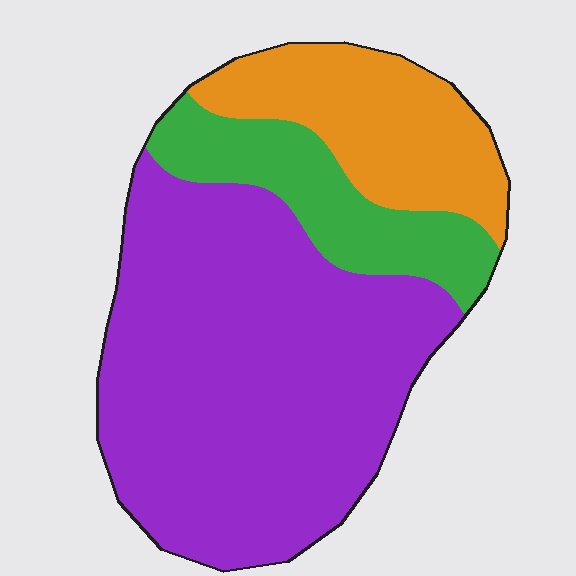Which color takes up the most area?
Purple, at roughly 65%.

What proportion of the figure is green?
Green takes up about one sixth (1/6) of the figure.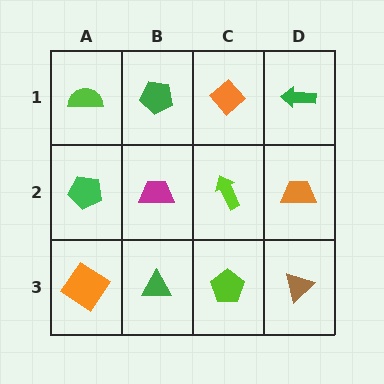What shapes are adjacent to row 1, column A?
A green pentagon (row 2, column A), a green pentagon (row 1, column B).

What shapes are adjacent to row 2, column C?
An orange diamond (row 1, column C), a lime pentagon (row 3, column C), a magenta trapezoid (row 2, column B), an orange trapezoid (row 2, column D).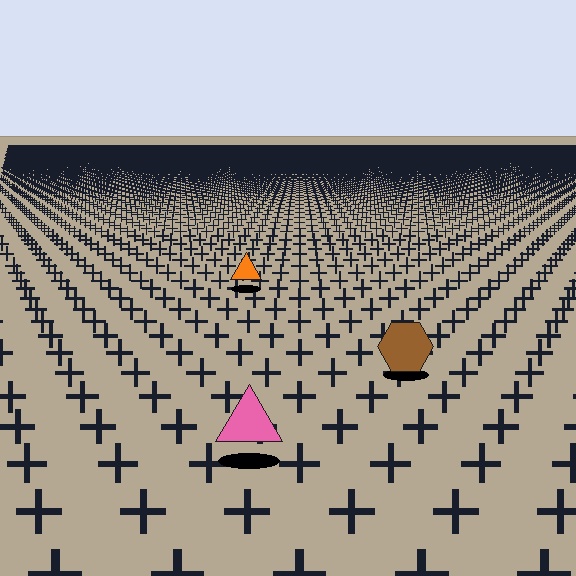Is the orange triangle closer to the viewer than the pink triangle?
No. The pink triangle is closer — you can tell from the texture gradient: the ground texture is coarser near it.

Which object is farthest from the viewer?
The orange triangle is farthest from the viewer. It appears smaller and the ground texture around it is denser.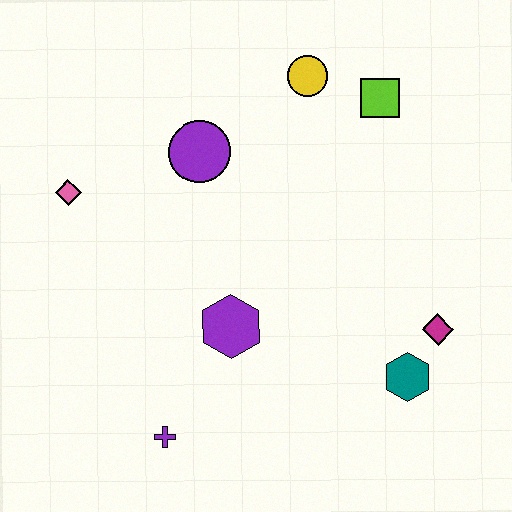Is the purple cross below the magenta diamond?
Yes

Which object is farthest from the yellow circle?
The purple cross is farthest from the yellow circle.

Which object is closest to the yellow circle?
The lime square is closest to the yellow circle.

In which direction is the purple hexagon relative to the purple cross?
The purple hexagon is above the purple cross.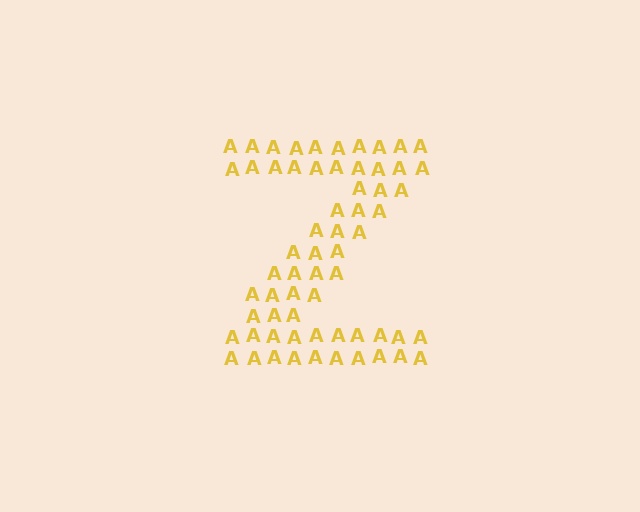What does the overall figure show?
The overall figure shows the letter Z.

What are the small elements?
The small elements are letter A's.